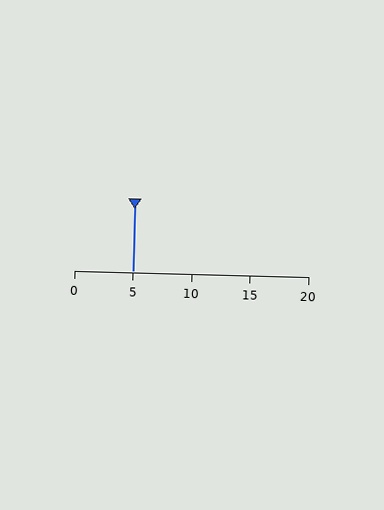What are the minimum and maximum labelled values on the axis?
The axis runs from 0 to 20.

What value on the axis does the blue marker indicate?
The marker indicates approximately 5.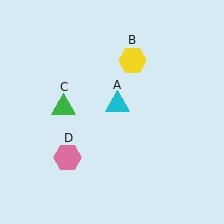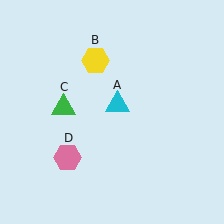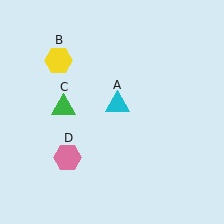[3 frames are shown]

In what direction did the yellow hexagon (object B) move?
The yellow hexagon (object B) moved left.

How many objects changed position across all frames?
1 object changed position: yellow hexagon (object B).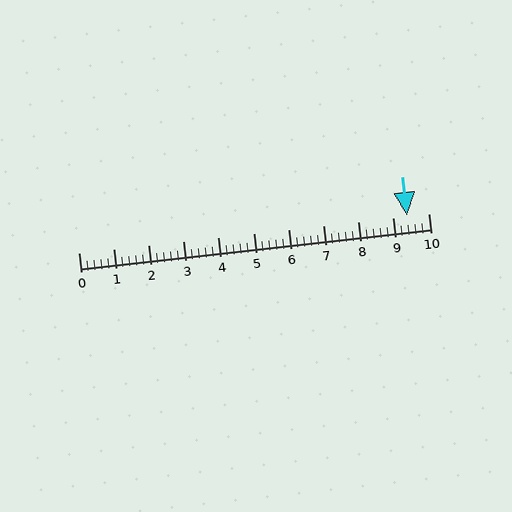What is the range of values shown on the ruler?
The ruler shows values from 0 to 10.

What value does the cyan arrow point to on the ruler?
The cyan arrow points to approximately 9.4.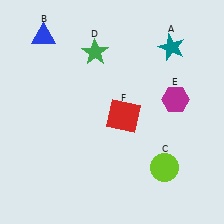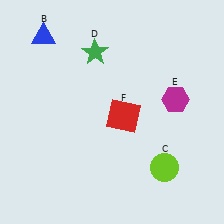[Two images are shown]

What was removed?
The teal star (A) was removed in Image 2.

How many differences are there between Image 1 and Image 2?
There is 1 difference between the two images.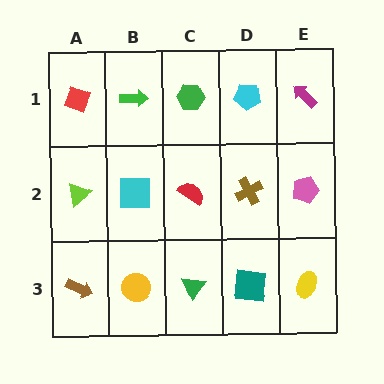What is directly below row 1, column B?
A cyan square.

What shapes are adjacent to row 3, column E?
A pink pentagon (row 2, column E), a teal square (row 3, column D).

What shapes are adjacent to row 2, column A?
A red diamond (row 1, column A), a brown arrow (row 3, column A), a cyan square (row 2, column B).